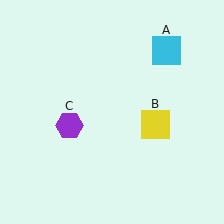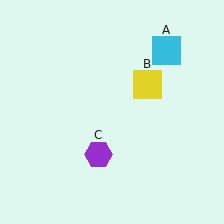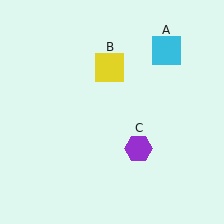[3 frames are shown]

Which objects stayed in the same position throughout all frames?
Cyan square (object A) remained stationary.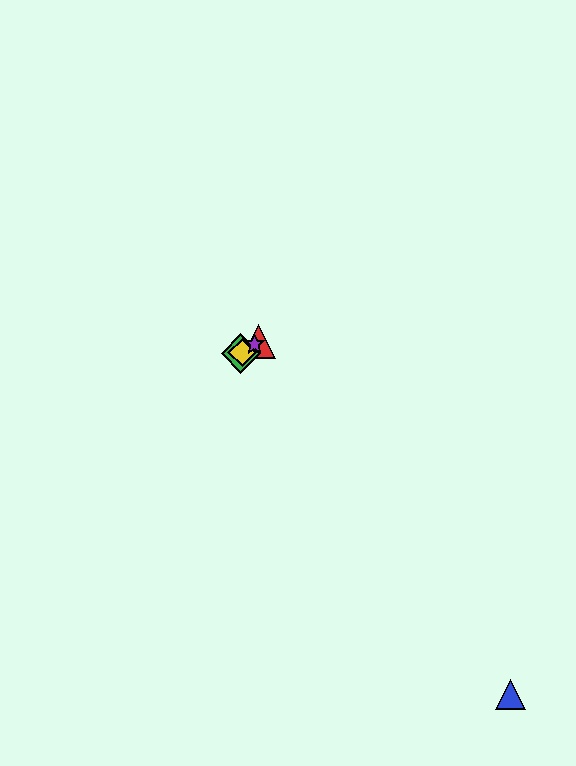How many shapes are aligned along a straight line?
4 shapes (the red triangle, the green diamond, the yellow diamond, the purple star) are aligned along a straight line.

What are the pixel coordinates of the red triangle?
The red triangle is at (259, 341).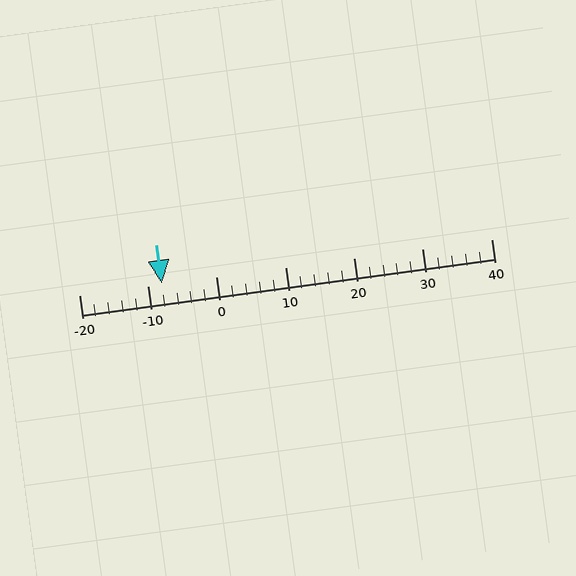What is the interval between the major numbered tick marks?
The major tick marks are spaced 10 units apart.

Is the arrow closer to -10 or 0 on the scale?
The arrow is closer to -10.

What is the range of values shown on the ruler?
The ruler shows values from -20 to 40.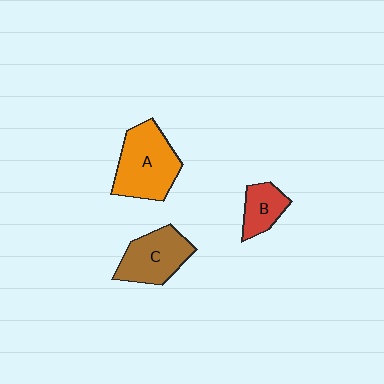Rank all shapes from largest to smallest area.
From largest to smallest: A (orange), C (brown), B (red).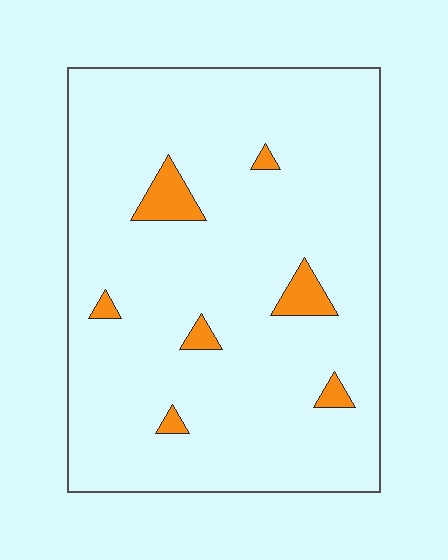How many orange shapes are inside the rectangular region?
7.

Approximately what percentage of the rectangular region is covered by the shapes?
Approximately 5%.